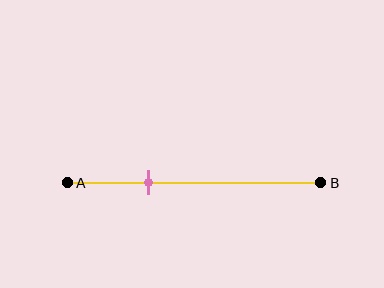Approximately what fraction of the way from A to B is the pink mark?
The pink mark is approximately 30% of the way from A to B.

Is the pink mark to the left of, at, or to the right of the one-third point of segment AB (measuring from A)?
The pink mark is approximately at the one-third point of segment AB.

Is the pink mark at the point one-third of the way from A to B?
Yes, the mark is approximately at the one-third point.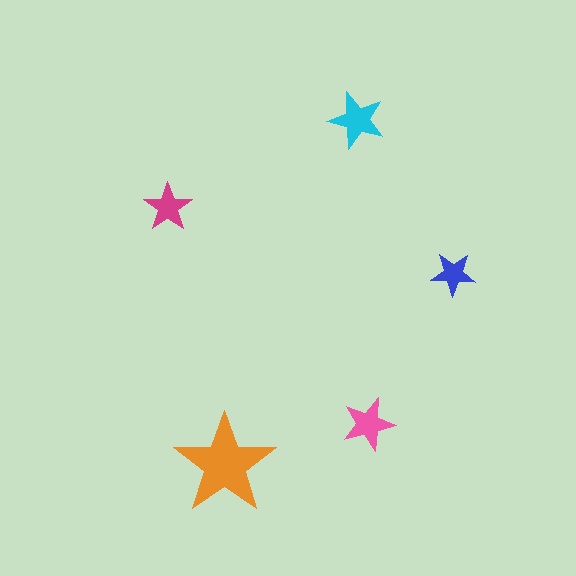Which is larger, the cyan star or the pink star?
The cyan one.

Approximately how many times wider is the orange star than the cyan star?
About 2 times wider.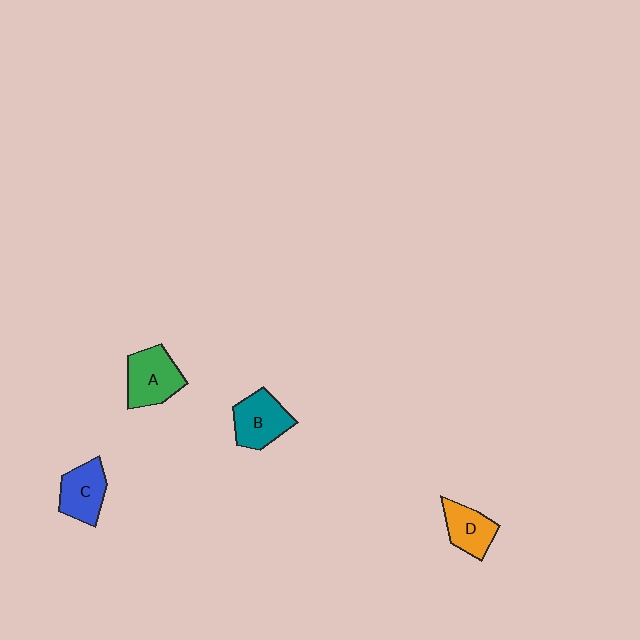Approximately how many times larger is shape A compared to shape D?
Approximately 1.3 times.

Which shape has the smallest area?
Shape D (orange).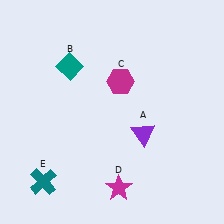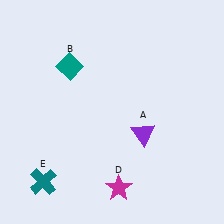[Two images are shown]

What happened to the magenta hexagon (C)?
The magenta hexagon (C) was removed in Image 2. It was in the top-right area of Image 1.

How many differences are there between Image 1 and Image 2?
There is 1 difference between the two images.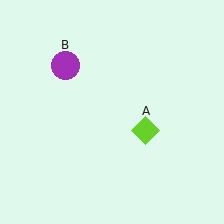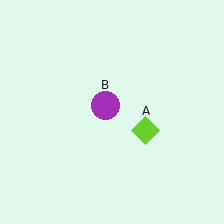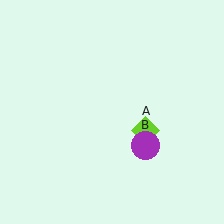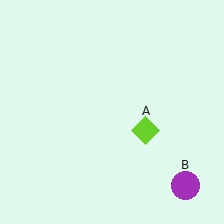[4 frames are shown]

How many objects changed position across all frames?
1 object changed position: purple circle (object B).